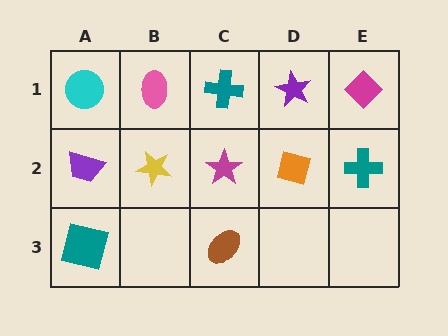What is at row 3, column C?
A brown ellipse.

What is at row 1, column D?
A purple star.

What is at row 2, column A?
A purple trapezoid.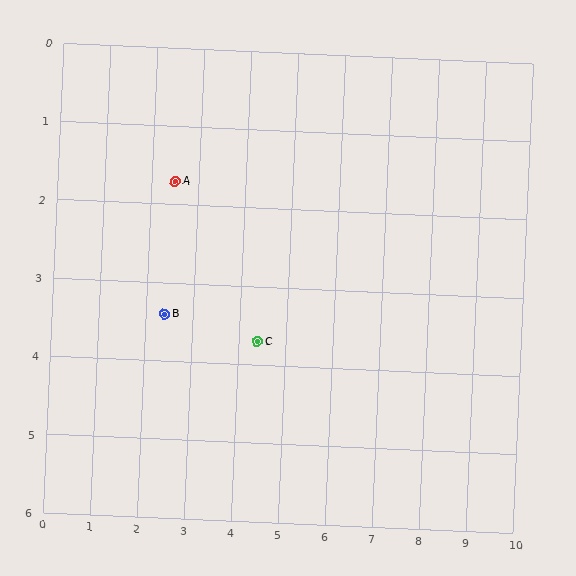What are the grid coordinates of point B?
Point B is at approximately (2.4, 3.4).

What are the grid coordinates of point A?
Point A is at approximately (2.5, 1.7).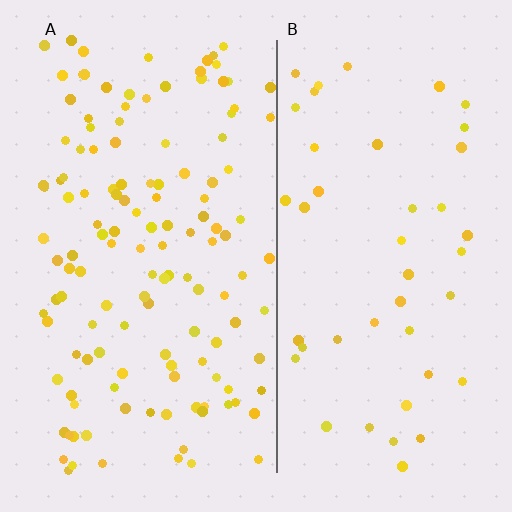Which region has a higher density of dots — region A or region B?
A (the left).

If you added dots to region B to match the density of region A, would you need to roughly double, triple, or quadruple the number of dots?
Approximately triple.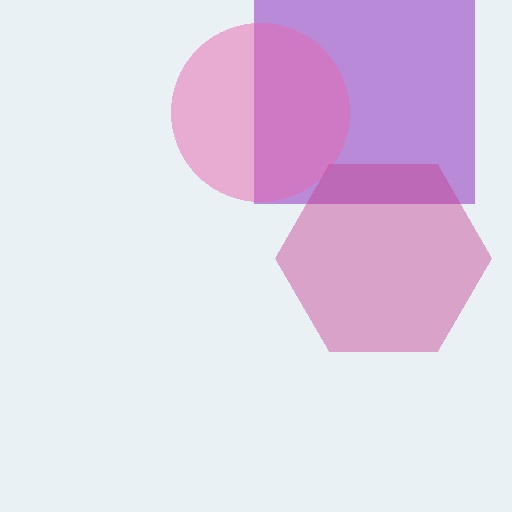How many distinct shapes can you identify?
There are 3 distinct shapes: a purple square, a pink circle, a magenta hexagon.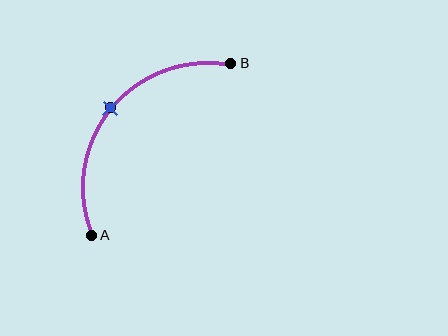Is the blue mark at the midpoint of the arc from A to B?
Yes. The blue mark lies on the arc at equal arc-length from both A and B — it is the arc midpoint.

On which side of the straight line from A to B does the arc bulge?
The arc bulges above and to the left of the straight line connecting A and B.